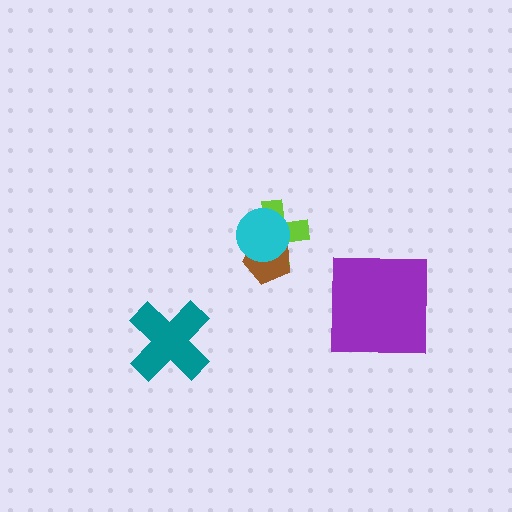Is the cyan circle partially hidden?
No, no other shape covers it.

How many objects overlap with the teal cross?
0 objects overlap with the teal cross.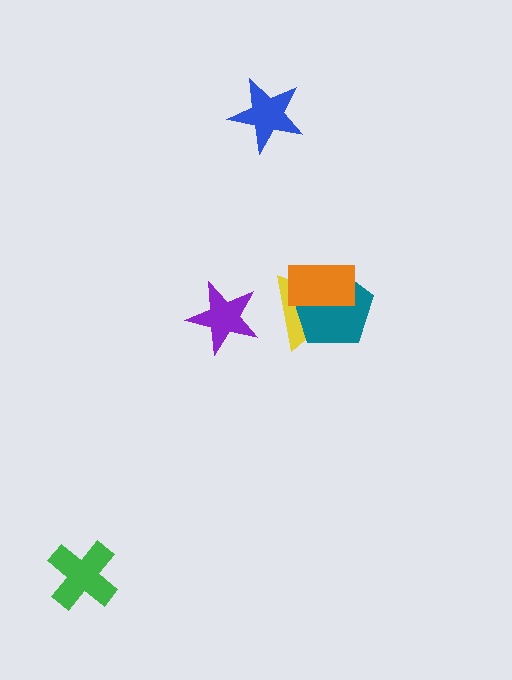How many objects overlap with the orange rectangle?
2 objects overlap with the orange rectangle.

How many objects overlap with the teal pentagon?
2 objects overlap with the teal pentagon.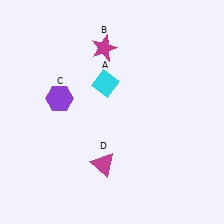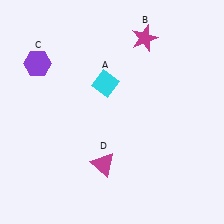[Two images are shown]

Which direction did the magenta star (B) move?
The magenta star (B) moved right.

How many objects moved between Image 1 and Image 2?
2 objects moved between the two images.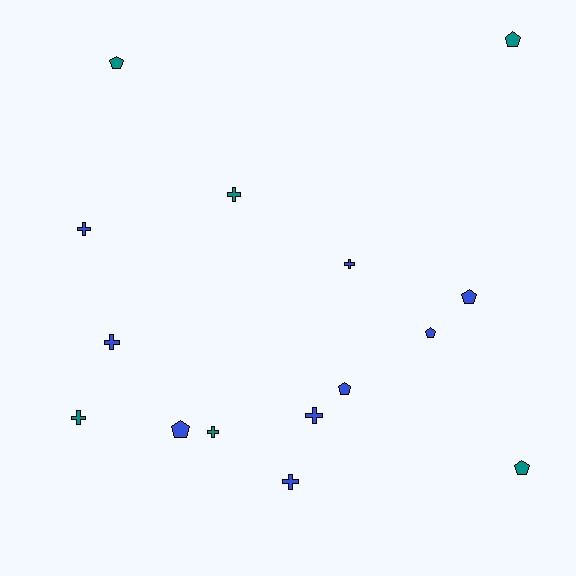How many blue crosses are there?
There are 5 blue crosses.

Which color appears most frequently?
Blue, with 9 objects.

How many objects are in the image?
There are 15 objects.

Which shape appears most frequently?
Cross, with 8 objects.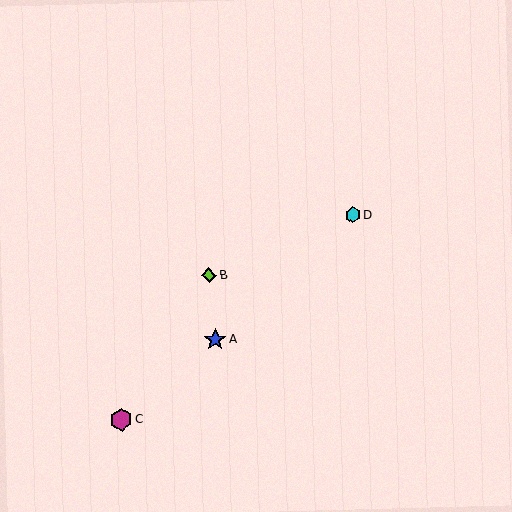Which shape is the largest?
The magenta hexagon (labeled C) is the largest.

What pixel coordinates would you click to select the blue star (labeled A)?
Click at (215, 340) to select the blue star A.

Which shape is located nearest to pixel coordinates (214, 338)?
The blue star (labeled A) at (215, 340) is nearest to that location.